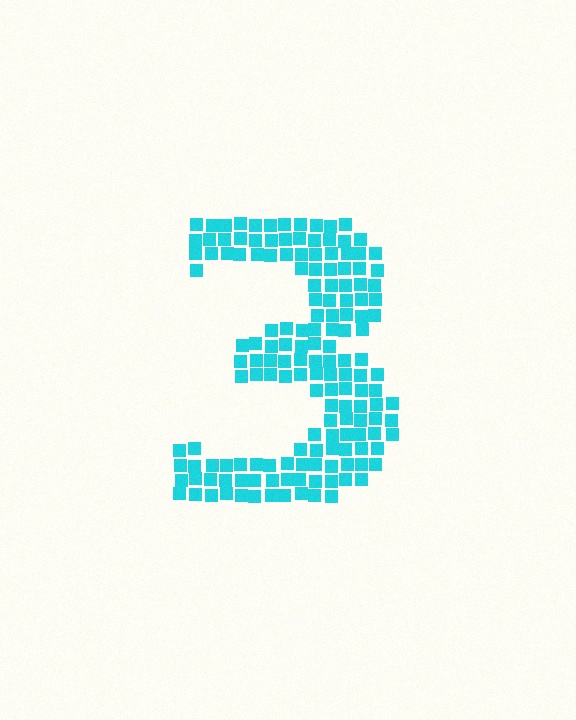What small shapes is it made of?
It is made of small squares.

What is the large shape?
The large shape is the digit 3.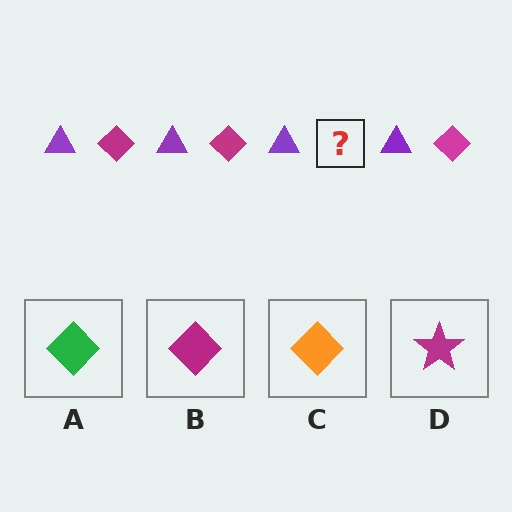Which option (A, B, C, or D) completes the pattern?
B.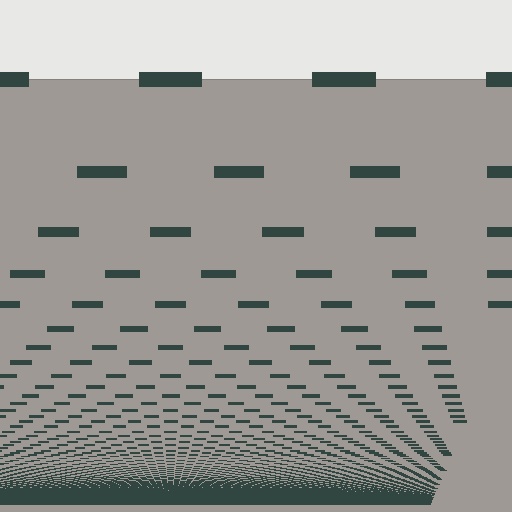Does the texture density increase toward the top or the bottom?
Density increases toward the bottom.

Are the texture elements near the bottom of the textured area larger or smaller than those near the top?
Smaller. The gradient is inverted — elements near the bottom are smaller and denser.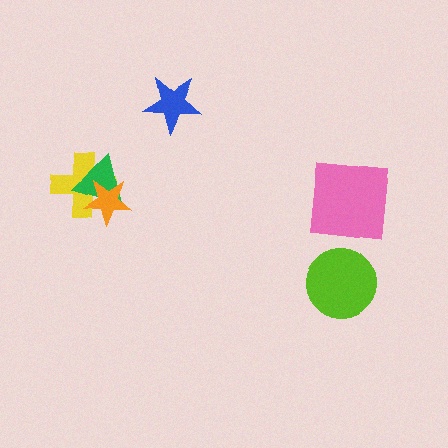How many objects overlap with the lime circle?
0 objects overlap with the lime circle.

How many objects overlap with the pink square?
0 objects overlap with the pink square.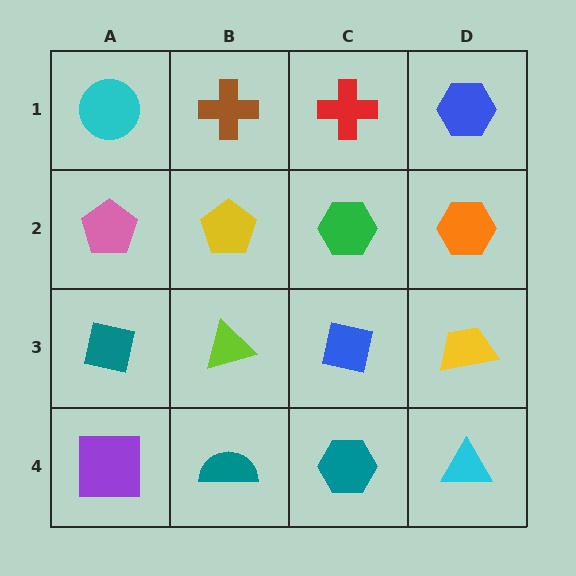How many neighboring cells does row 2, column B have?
4.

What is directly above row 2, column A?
A cyan circle.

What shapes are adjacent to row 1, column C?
A green hexagon (row 2, column C), a brown cross (row 1, column B), a blue hexagon (row 1, column D).